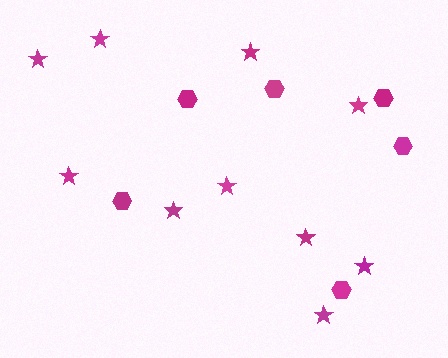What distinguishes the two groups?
There are 2 groups: one group of hexagons (6) and one group of stars (10).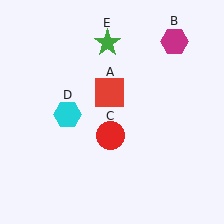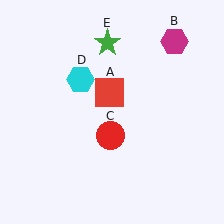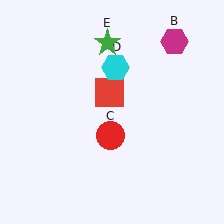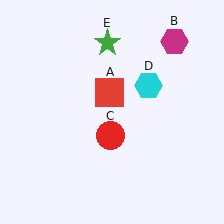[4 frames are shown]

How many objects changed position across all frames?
1 object changed position: cyan hexagon (object D).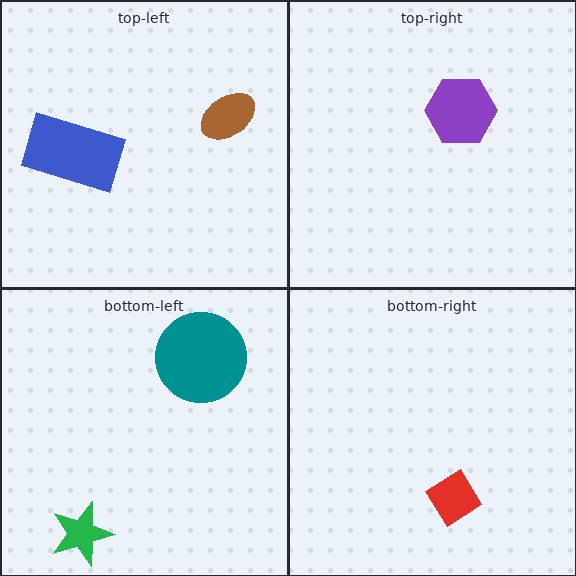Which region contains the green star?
The bottom-left region.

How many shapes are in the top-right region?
1.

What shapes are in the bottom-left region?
The teal circle, the green star.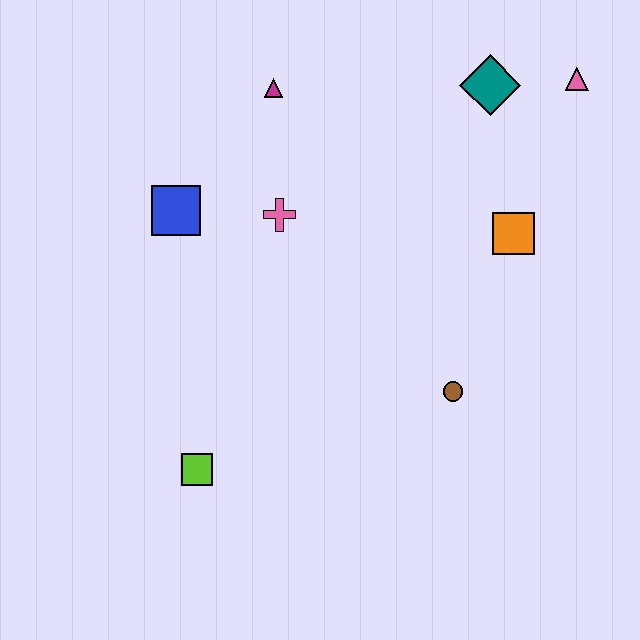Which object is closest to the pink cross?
The blue square is closest to the pink cross.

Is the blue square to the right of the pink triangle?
No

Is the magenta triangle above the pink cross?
Yes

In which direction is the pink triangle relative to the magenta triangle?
The pink triangle is to the right of the magenta triangle.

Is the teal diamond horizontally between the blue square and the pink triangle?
Yes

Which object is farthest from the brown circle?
The magenta triangle is farthest from the brown circle.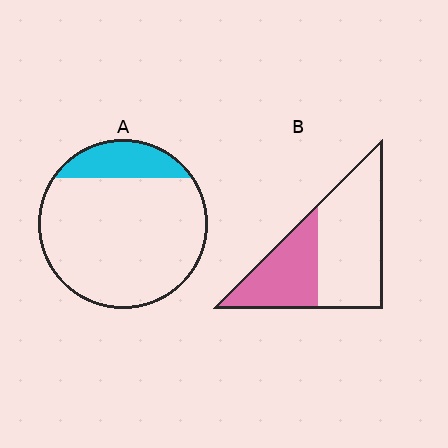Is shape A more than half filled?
No.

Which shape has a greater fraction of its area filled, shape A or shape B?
Shape B.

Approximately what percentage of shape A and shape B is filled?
A is approximately 15% and B is approximately 40%.